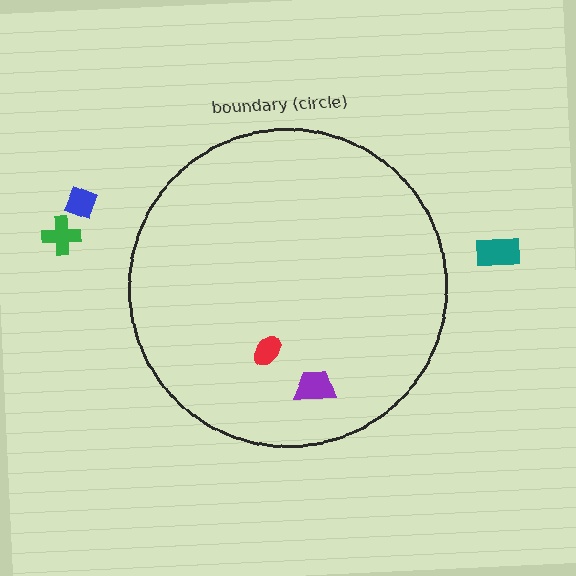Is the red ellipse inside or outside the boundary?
Inside.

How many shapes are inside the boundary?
2 inside, 3 outside.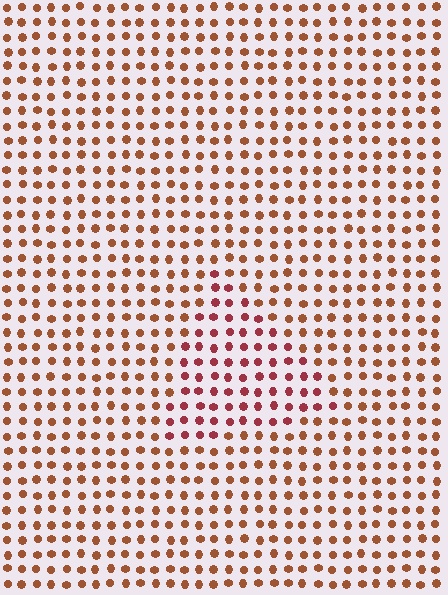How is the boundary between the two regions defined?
The boundary is defined purely by a slight shift in hue (about 29 degrees). Spacing, size, and orientation are identical on both sides.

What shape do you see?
I see a triangle.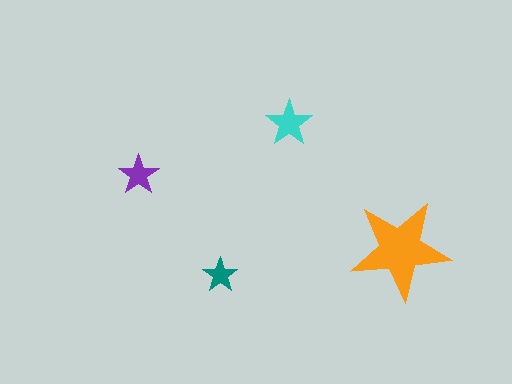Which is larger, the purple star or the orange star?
The orange one.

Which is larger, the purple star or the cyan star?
The cyan one.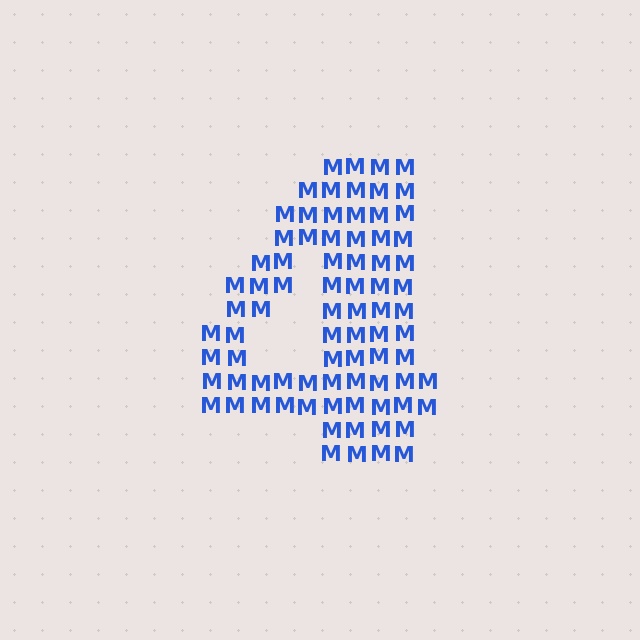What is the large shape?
The large shape is the digit 4.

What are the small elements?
The small elements are letter M's.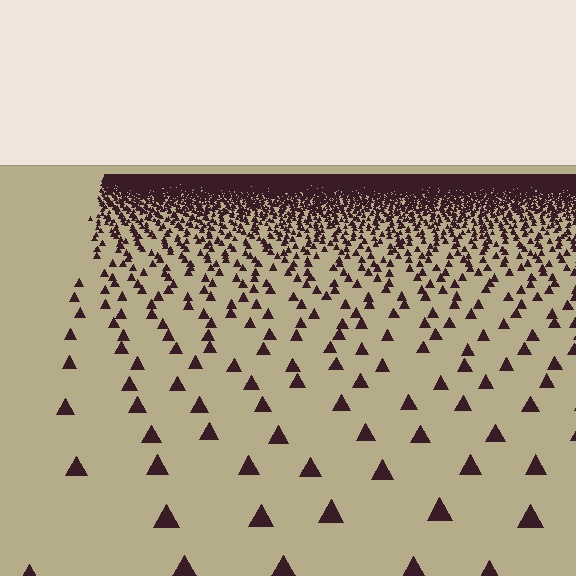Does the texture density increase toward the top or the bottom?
Density increases toward the top.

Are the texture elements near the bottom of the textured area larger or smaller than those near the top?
Larger. Near the bottom, elements are closer to the viewer and appear at a bigger on-screen size.